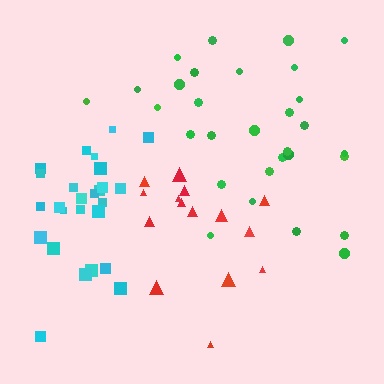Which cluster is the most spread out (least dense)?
Red.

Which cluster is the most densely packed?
Cyan.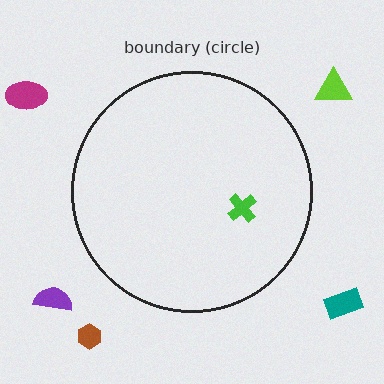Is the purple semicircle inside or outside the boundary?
Outside.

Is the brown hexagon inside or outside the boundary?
Outside.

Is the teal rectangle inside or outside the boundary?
Outside.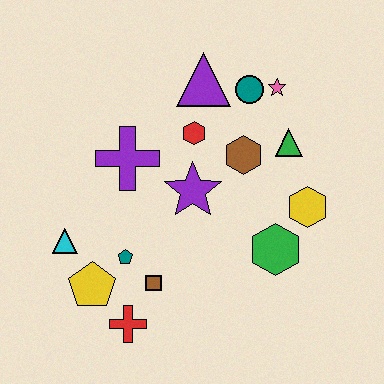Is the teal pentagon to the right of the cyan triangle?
Yes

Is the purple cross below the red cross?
No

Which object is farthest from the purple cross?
The yellow hexagon is farthest from the purple cross.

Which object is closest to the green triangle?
The brown hexagon is closest to the green triangle.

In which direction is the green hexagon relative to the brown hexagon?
The green hexagon is below the brown hexagon.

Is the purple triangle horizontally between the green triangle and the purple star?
Yes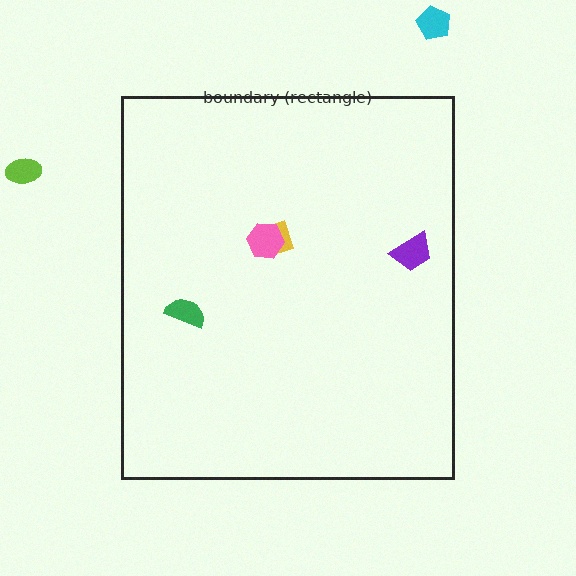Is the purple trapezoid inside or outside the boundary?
Inside.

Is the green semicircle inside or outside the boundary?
Inside.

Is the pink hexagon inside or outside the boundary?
Inside.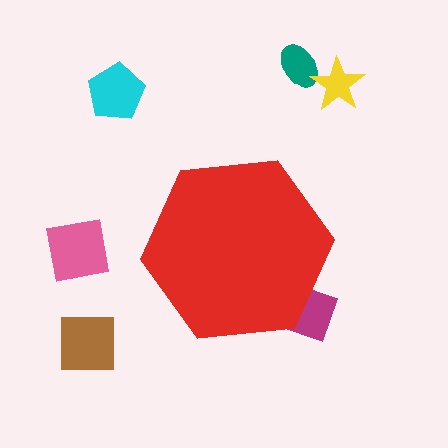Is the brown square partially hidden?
No, the brown square is fully visible.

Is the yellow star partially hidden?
No, the yellow star is fully visible.